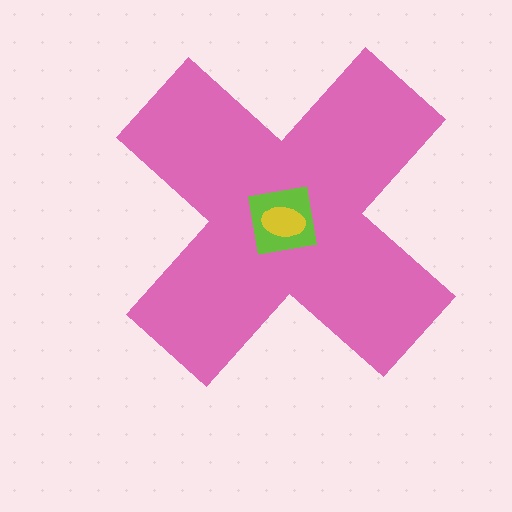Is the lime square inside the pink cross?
Yes.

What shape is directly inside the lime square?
The yellow ellipse.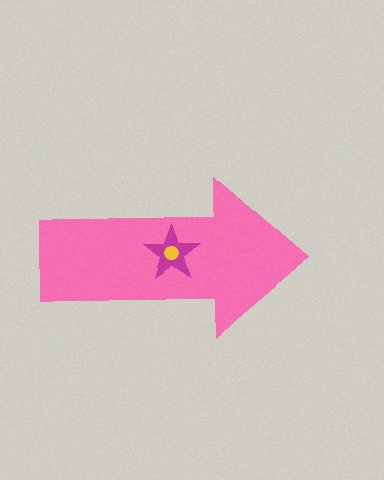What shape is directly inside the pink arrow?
The magenta star.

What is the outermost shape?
The pink arrow.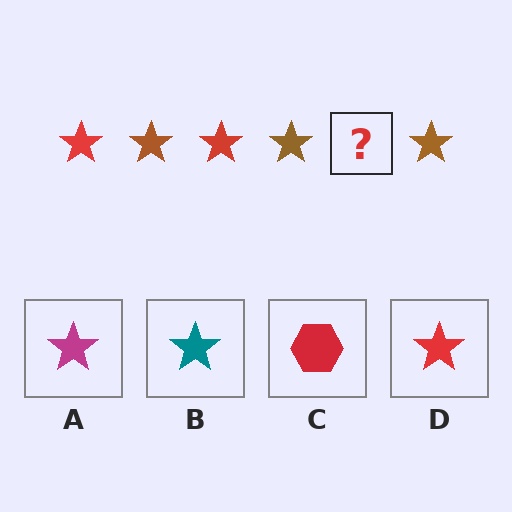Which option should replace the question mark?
Option D.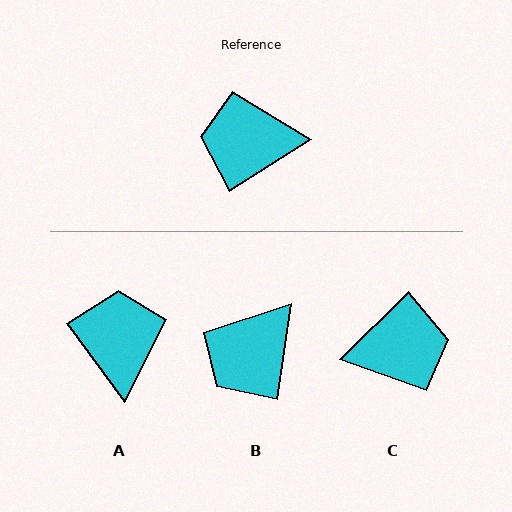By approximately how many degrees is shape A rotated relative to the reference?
Approximately 86 degrees clockwise.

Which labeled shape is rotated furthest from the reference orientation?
C, about 168 degrees away.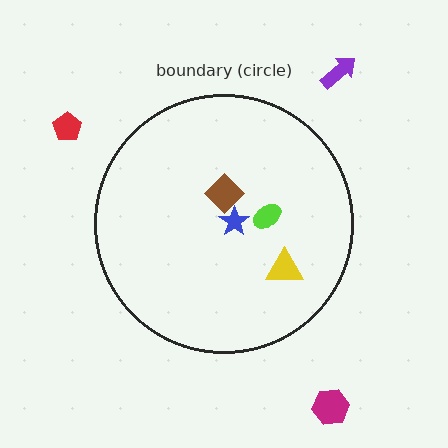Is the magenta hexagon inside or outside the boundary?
Outside.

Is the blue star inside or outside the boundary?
Inside.